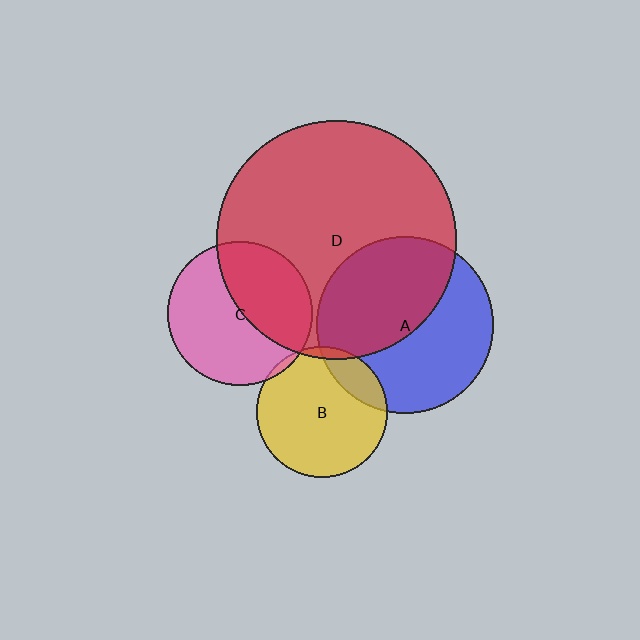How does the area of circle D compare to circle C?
Approximately 2.7 times.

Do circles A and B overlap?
Yes.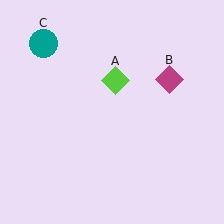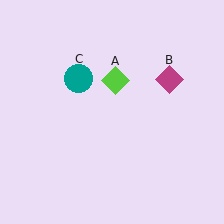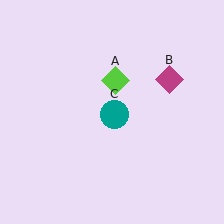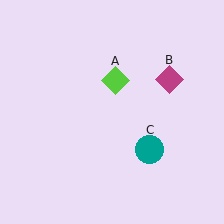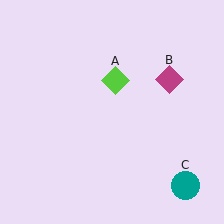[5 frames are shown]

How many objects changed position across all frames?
1 object changed position: teal circle (object C).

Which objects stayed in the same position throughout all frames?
Lime diamond (object A) and magenta diamond (object B) remained stationary.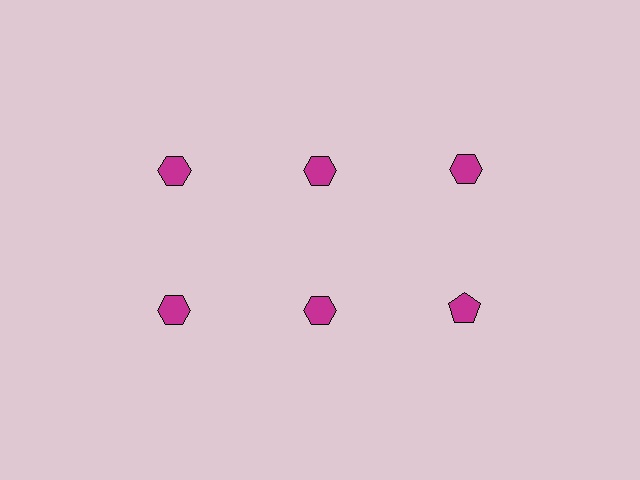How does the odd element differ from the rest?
It has a different shape: pentagon instead of hexagon.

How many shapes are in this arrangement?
There are 6 shapes arranged in a grid pattern.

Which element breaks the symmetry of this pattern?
The magenta pentagon in the second row, center column breaks the symmetry. All other shapes are magenta hexagons.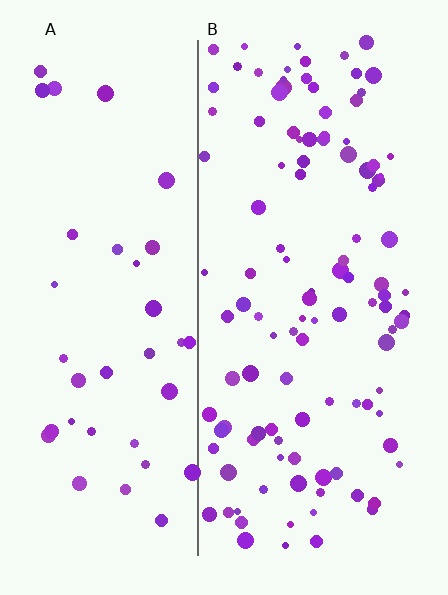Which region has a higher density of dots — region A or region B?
B (the right).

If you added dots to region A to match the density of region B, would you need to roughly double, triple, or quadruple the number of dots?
Approximately triple.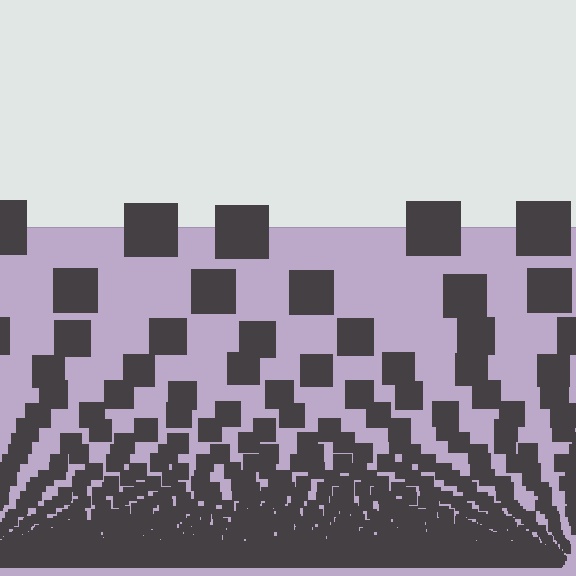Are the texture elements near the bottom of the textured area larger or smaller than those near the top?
Smaller. The gradient is inverted — elements near the bottom are smaller and denser.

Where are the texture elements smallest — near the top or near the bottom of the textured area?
Near the bottom.